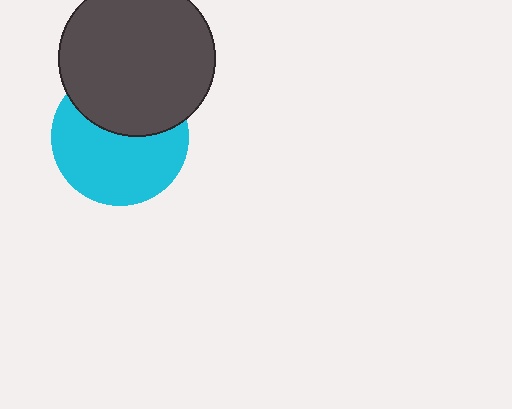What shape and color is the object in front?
The object in front is a dark gray circle.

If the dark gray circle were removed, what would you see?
You would see the complete cyan circle.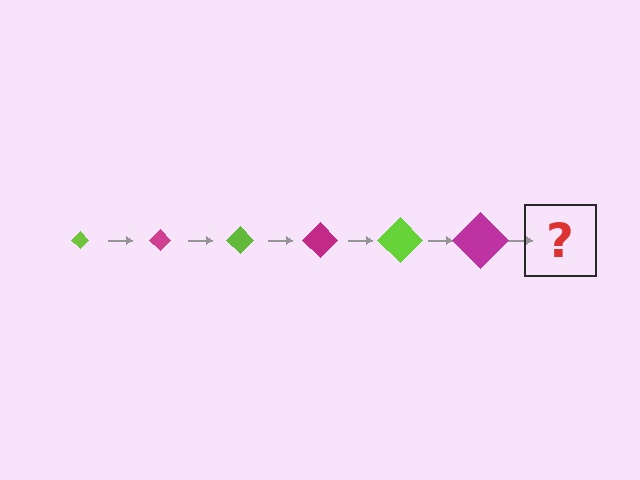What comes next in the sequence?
The next element should be a lime diamond, larger than the previous one.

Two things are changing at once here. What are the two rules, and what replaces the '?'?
The two rules are that the diamond grows larger each step and the color cycles through lime and magenta. The '?' should be a lime diamond, larger than the previous one.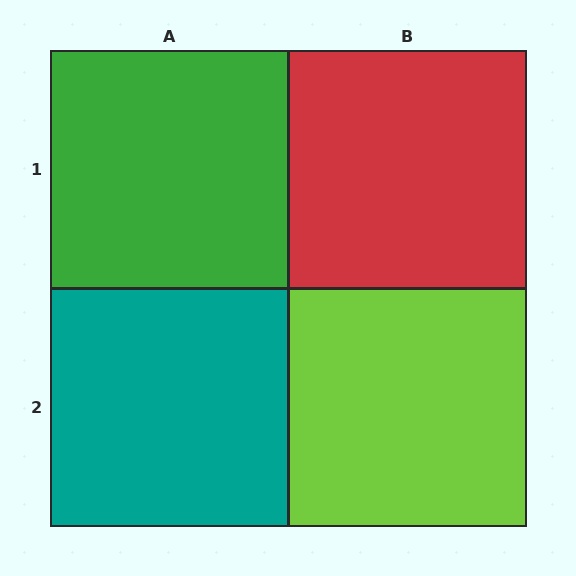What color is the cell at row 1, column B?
Red.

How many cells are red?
1 cell is red.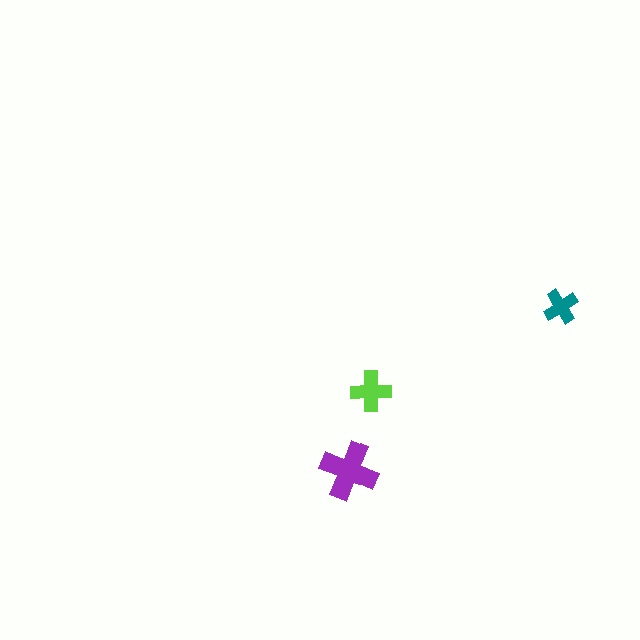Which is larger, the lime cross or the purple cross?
The purple one.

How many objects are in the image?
There are 3 objects in the image.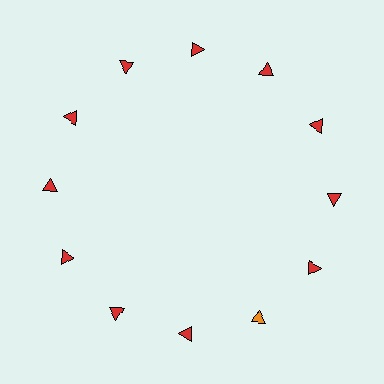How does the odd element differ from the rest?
It has a different color: orange instead of red.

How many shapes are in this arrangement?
There are 12 shapes arranged in a ring pattern.